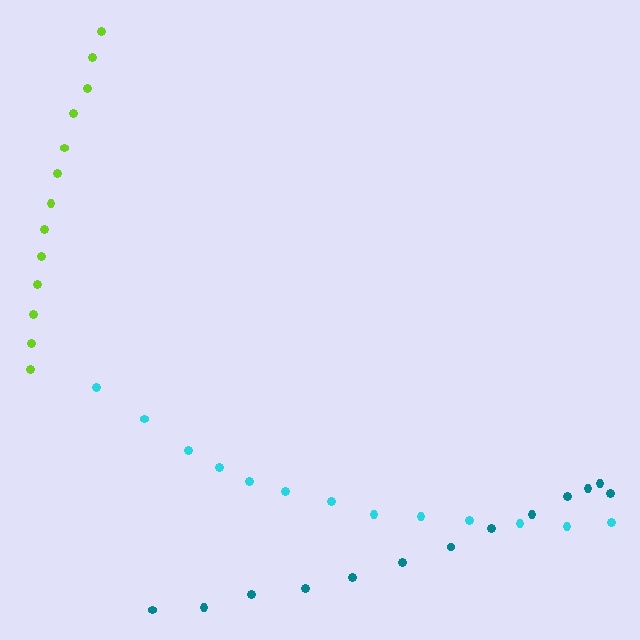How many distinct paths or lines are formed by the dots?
There are 3 distinct paths.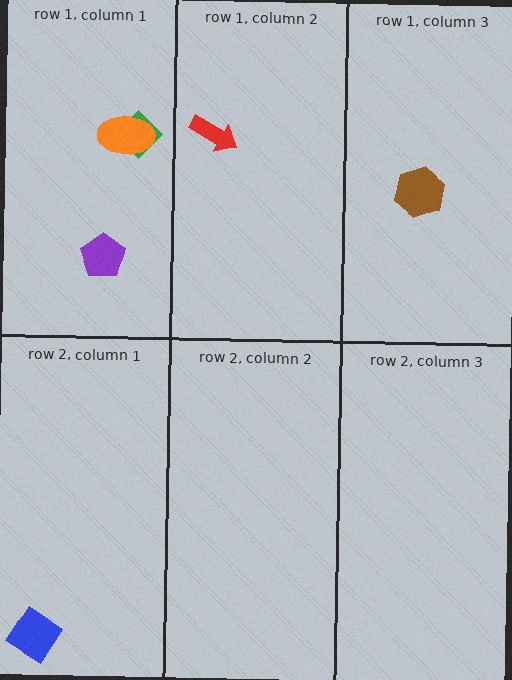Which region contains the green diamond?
The row 1, column 1 region.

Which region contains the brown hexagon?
The row 1, column 3 region.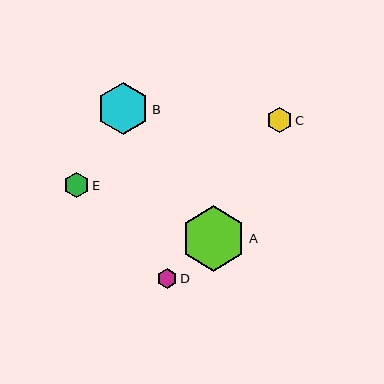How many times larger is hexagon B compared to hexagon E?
Hexagon B is approximately 2.0 times the size of hexagon E.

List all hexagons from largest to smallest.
From largest to smallest: A, B, E, C, D.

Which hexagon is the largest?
Hexagon A is the largest with a size of approximately 65 pixels.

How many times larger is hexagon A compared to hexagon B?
Hexagon A is approximately 1.3 times the size of hexagon B.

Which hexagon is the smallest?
Hexagon D is the smallest with a size of approximately 20 pixels.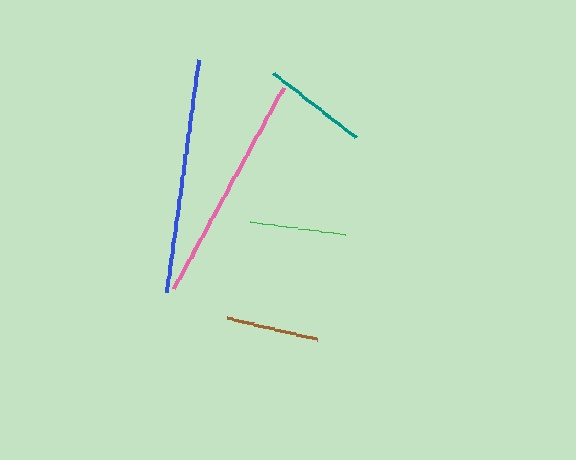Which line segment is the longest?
The blue line is the longest at approximately 235 pixels.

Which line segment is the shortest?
The brown line is the shortest at approximately 92 pixels.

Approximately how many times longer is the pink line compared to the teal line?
The pink line is approximately 2.2 times the length of the teal line.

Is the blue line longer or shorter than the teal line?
The blue line is longer than the teal line.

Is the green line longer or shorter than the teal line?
The teal line is longer than the green line.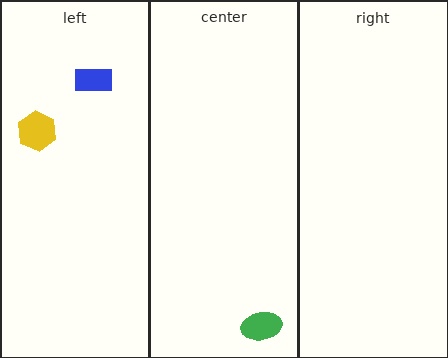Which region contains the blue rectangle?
The left region.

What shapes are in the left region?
The blue rectangle, the yellow hexagon.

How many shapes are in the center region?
1.